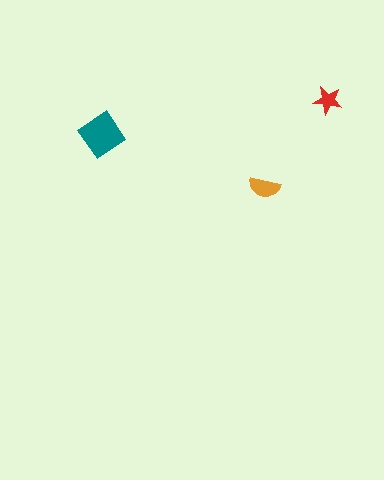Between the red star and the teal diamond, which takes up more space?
The teal diamond.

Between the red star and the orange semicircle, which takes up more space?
The orange semicircle.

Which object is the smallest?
The red star.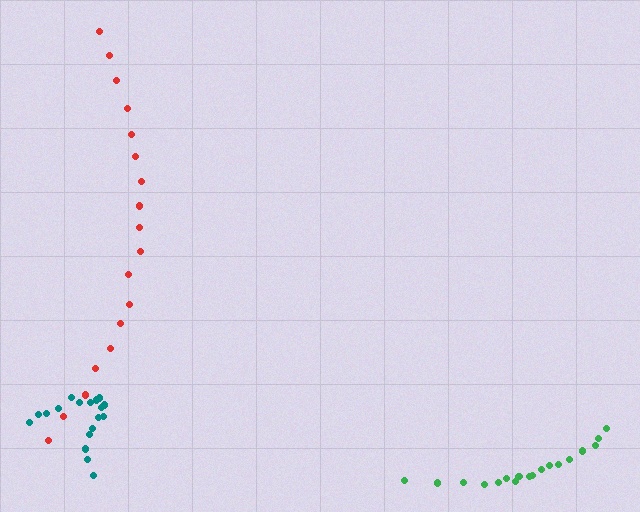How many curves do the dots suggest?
There are 3 distinct paths.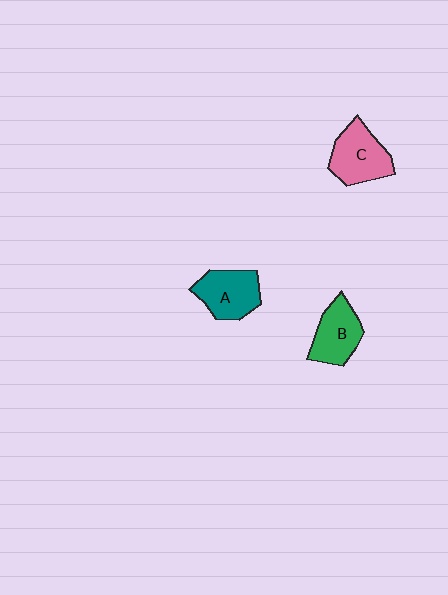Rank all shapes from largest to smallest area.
From largest to smallest: C (pink), A (teal), B (green).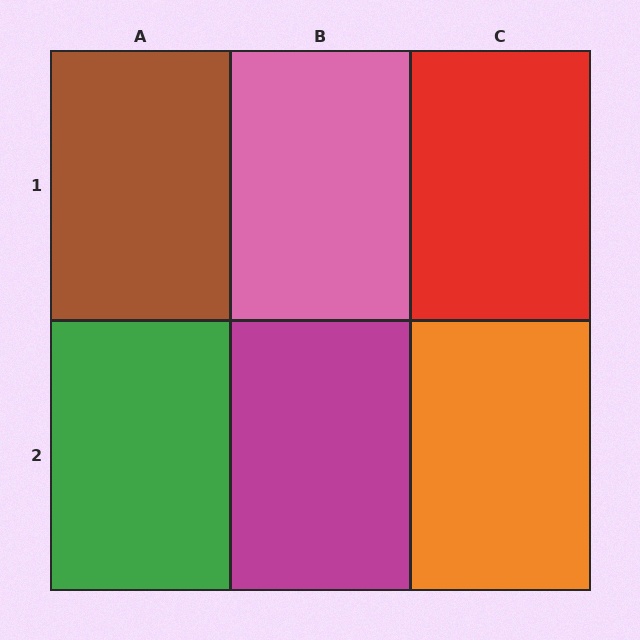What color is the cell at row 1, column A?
Brown.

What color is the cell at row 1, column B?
Pink.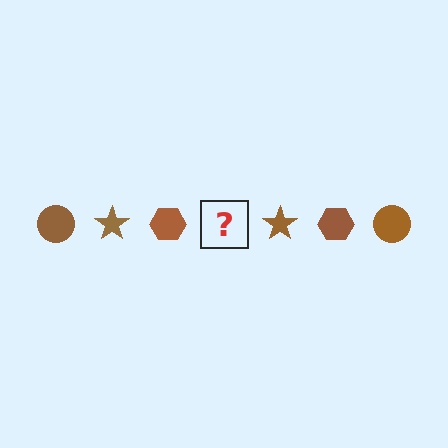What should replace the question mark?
The question mark should be replaced with a brown circle.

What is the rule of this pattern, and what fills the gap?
The rule is that the pattern cycles through circle, star, hexagon shapes in brown. The gap should be filled with a brown circle.